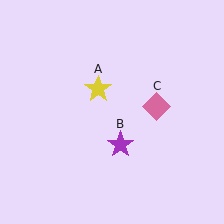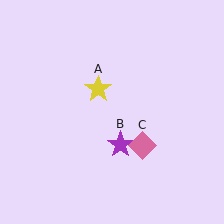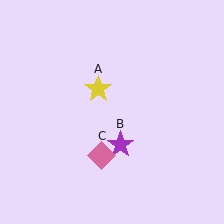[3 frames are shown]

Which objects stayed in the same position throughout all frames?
Yellow star (object A) and purple star (object B) remained stationary.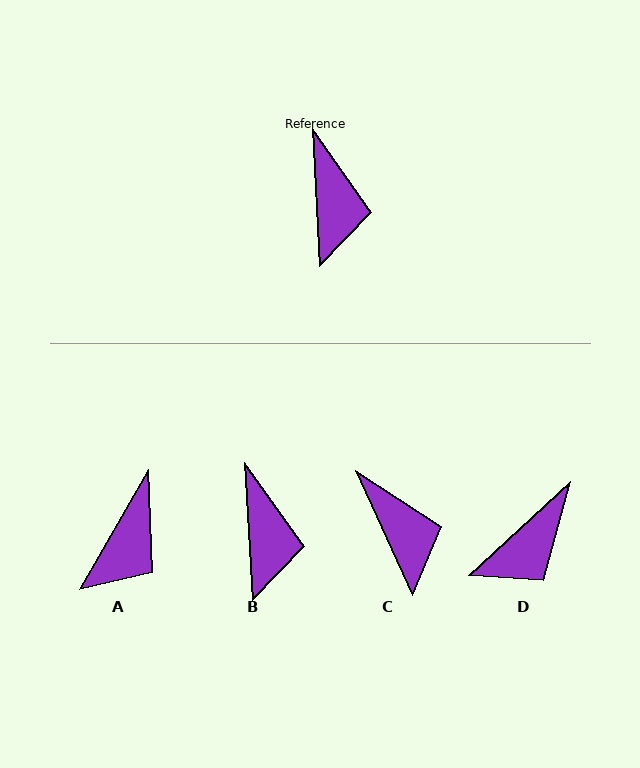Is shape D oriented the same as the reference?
No, it is off by about 50 degrees.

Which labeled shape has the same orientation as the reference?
B.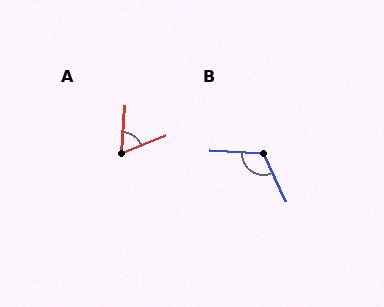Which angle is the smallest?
A, at approximately 63 degrees.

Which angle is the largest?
B, at approximately 118 degrees.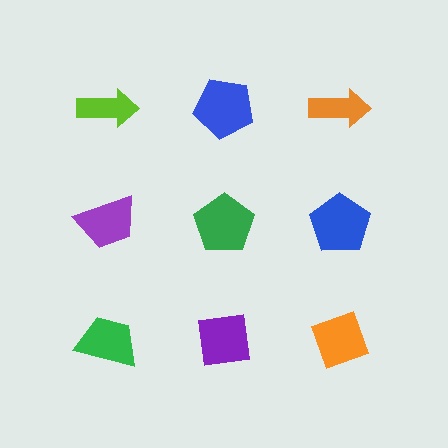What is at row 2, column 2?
A green pentagon.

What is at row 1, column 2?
A blue pentagon.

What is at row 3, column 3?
An orange diamond.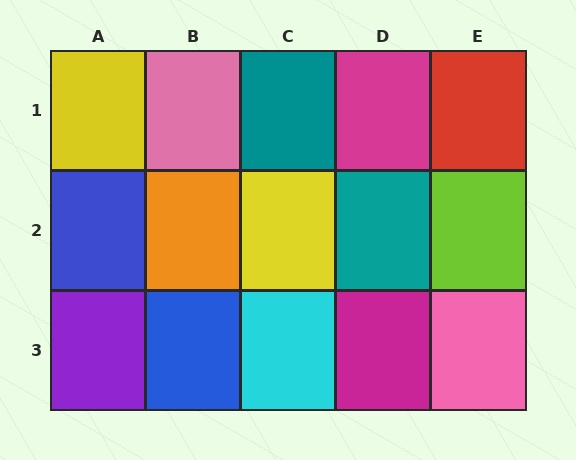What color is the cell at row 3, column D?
Magenta.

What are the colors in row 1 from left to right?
Yellow, pink, teal, magenta, red.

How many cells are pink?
2 cells are pink.